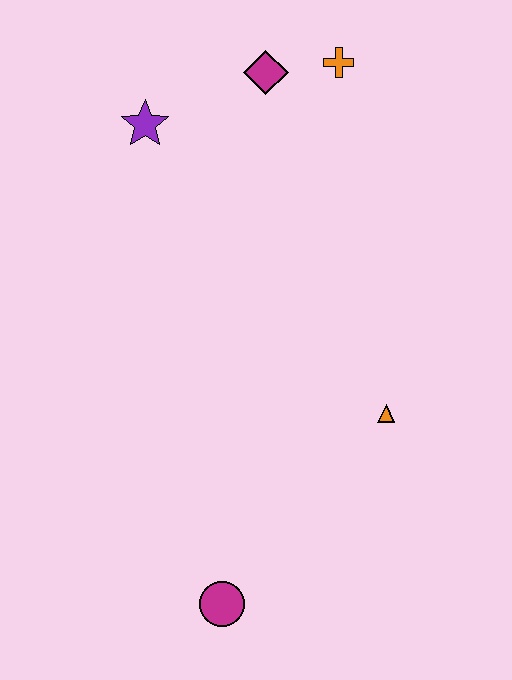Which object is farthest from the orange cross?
The magenta circle is farthest from the orange cross.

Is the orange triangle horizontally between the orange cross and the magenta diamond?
No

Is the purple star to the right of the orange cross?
No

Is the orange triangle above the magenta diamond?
No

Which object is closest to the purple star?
The magenta diamond is closest to the purple star.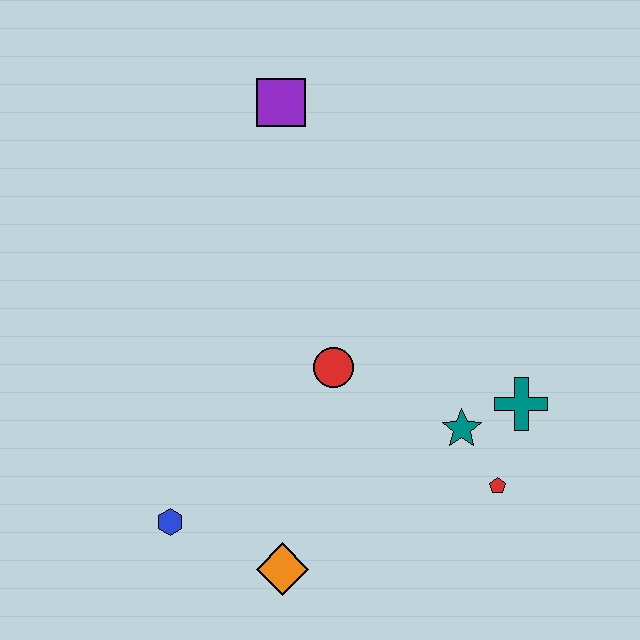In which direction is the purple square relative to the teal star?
The purple square is above the teal star.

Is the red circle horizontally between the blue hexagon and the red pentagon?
Yes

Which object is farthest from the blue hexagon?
The purple square is farthest from the blue hexagon.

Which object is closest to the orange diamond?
The blue hexagon is closest to the orange diamond.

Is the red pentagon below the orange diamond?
No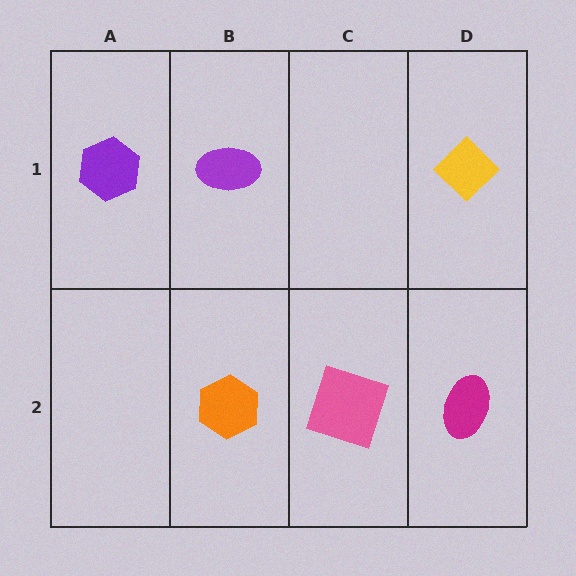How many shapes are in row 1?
3 shapes.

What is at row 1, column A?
A purple hexagon.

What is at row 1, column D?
A yellow diamond.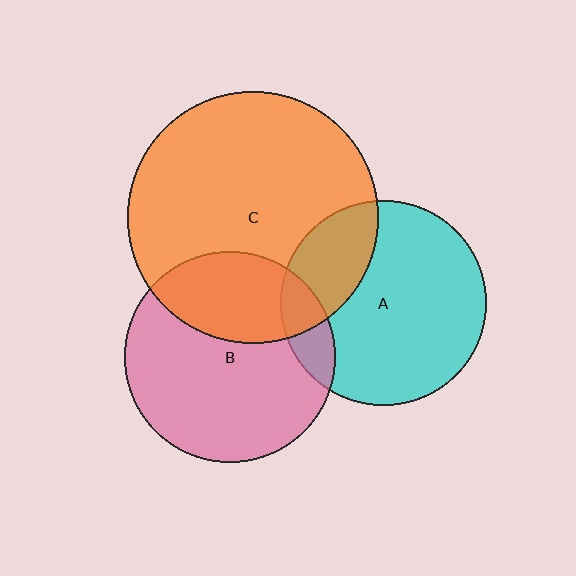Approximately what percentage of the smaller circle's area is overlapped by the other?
Approximately 30%.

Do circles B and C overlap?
Yes.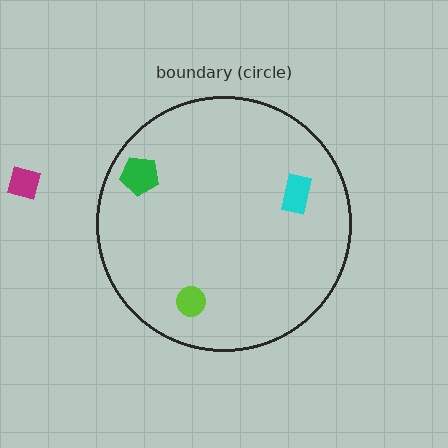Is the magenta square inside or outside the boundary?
Outside.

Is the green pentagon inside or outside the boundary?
Inside.